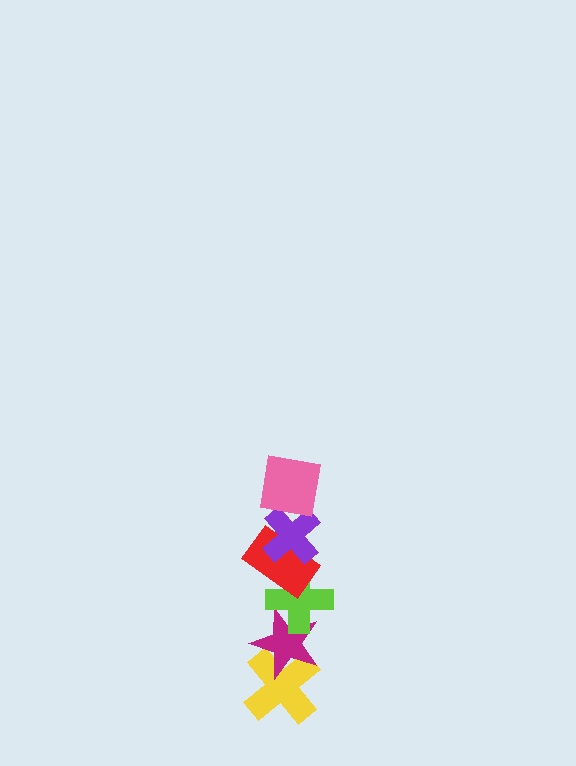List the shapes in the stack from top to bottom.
From top to bottom: the pink square, the purple cross, the red rectangle, the lime cross, the magenta star, the yellow cross.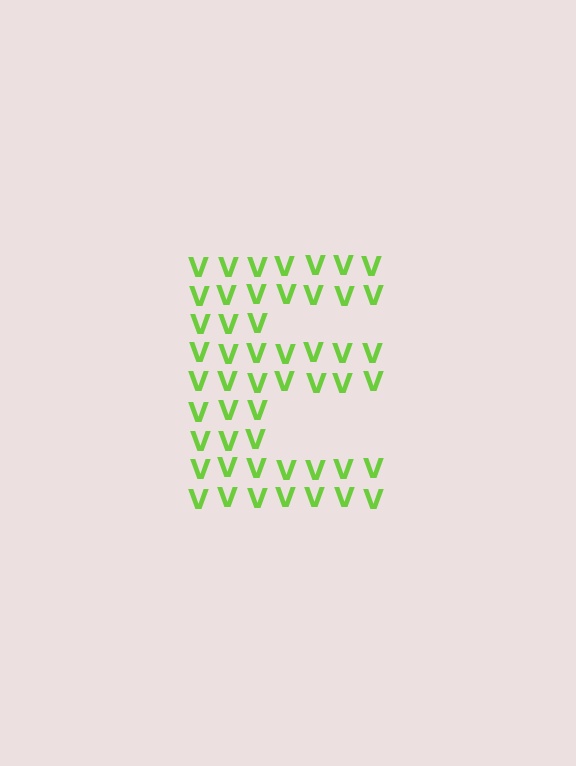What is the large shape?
The large shape is the letter E.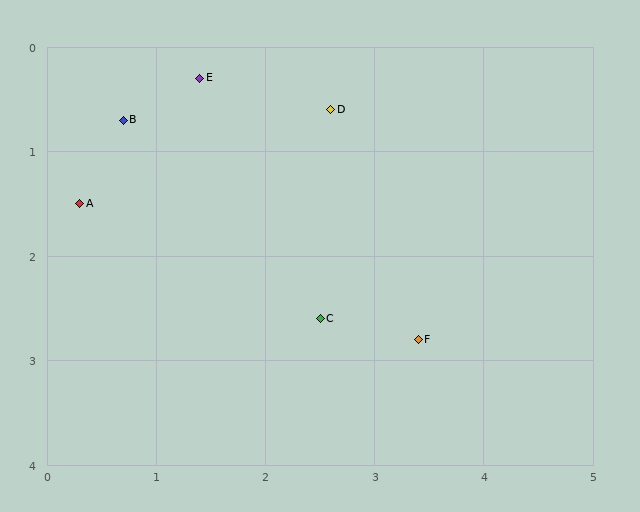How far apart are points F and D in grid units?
Points F and D are about 2.3 grid units apart.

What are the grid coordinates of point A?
Point A is at approximately (0.3, 1.5).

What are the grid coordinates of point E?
Point E is at approximately (1.4, 0.3).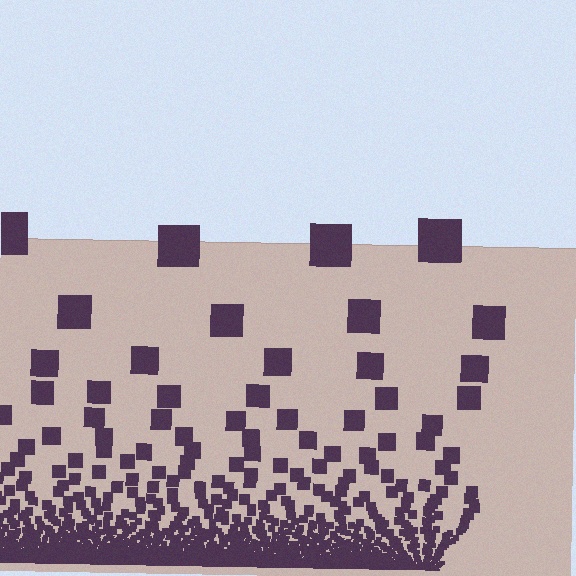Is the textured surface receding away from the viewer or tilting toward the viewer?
The surface appears to tilt toward the viewer. Texture elements get larger and sparser toward the top.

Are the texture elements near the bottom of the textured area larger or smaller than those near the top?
Smaller. The gradient is inverted — elements near the bottom are smaller and denser.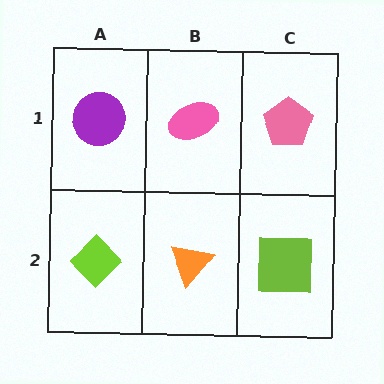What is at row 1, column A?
A purple circle.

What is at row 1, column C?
A pink pentagon.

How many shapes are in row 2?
3 shapes.